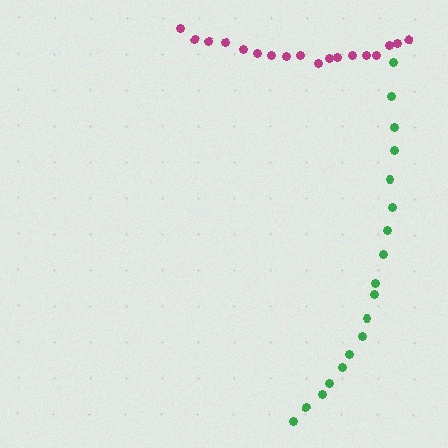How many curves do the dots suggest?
There are 2 distinct paths.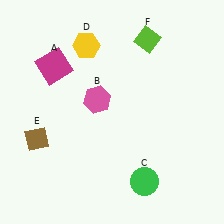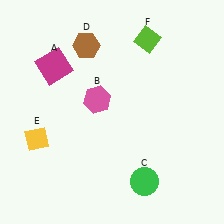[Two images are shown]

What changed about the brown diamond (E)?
In Image 1, E is brown. In Image 2, it changed to yellow.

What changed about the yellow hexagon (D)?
In Image 1, D is yellow. In Image 2, it changed to brown.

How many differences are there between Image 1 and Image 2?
There are 2 differences between the two images.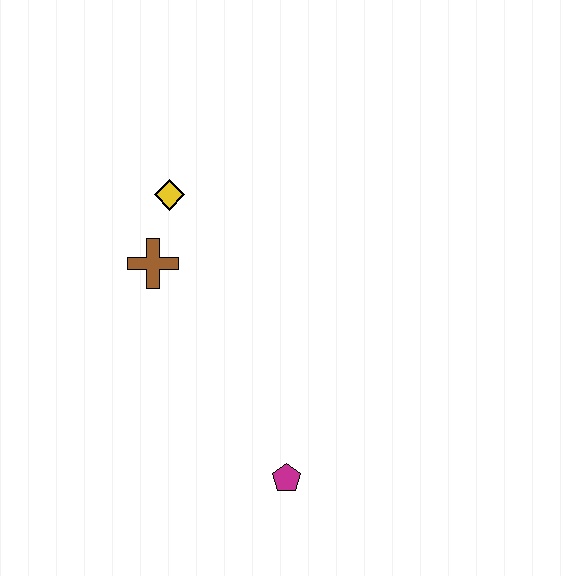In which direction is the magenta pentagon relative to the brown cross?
The magenta pentagon is below the brown cross.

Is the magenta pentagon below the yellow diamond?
Yes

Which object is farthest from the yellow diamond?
The magenta pentagon is farthest from the yellow diamond.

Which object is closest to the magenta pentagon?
The brown cross is closest to the magenta pentagon.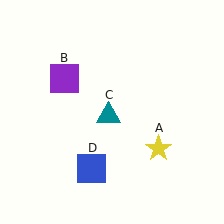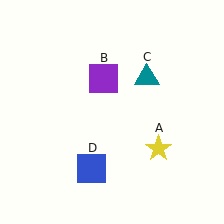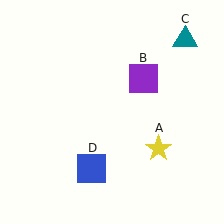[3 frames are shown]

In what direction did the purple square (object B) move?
The purple square (object B) moved right.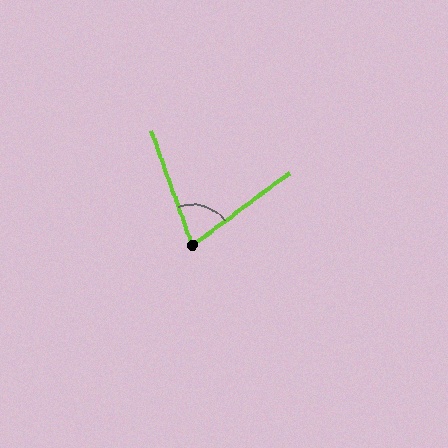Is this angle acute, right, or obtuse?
It is acute.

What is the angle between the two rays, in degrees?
Approximately 73 degrees.